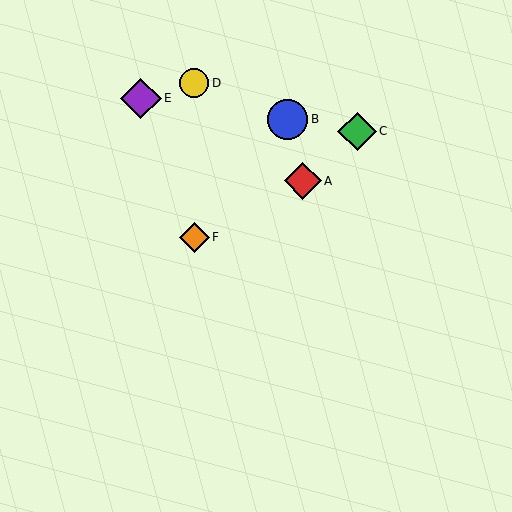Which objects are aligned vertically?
Objects D, F are aligned vertically.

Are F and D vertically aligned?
Yes, both are at x≈194.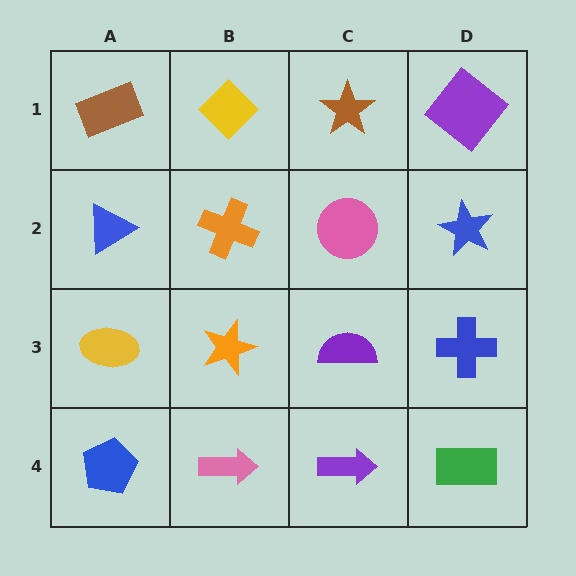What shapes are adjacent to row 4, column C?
A purple semicircle (row 3, column C), a pink arrow (row 4, column B), a green rectangle (row 4, column D).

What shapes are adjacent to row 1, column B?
An orange cross (row 2, column B), a brown rectangle (row 1, column A), a brown star (row 1, column C).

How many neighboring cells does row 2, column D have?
3.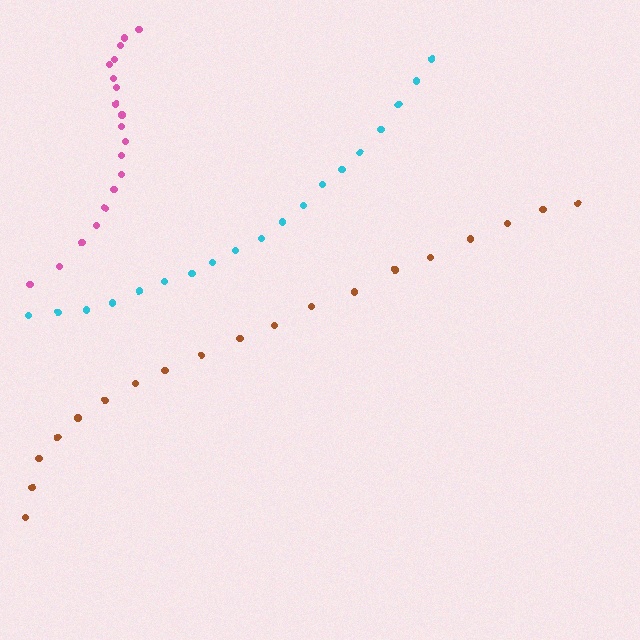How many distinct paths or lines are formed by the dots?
There are 3 distinct paths.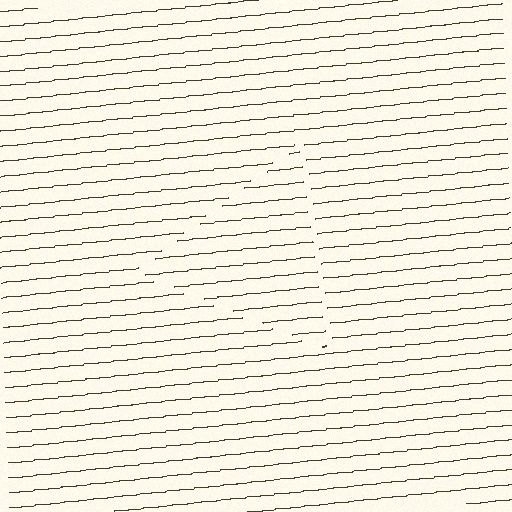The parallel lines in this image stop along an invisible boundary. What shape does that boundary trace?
An illusory triangle. The interior of the shape contains the same grating, shifted by half a period — the contour is defined by the phase discontinuity where line-ends from the inner and outer gratings abut.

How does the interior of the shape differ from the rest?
The interior of the shape contains the same grating, shifted by half a period — the contour is defined by the phase discontinuity where line-ends from the inner and outer gratings abut.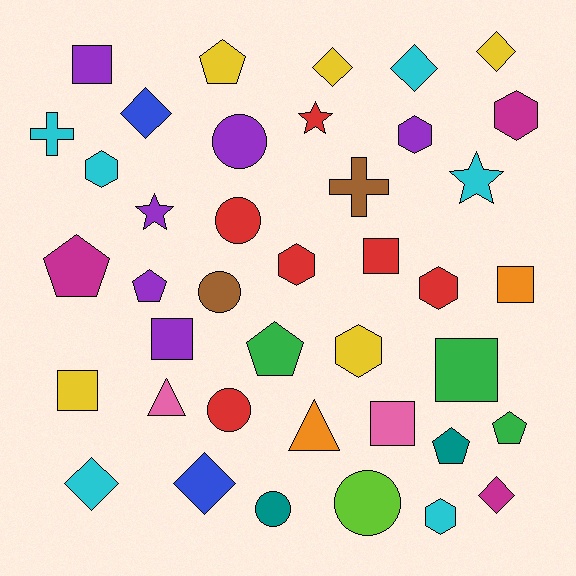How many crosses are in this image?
There are 2 crosses.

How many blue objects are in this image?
There are 2 blue objects.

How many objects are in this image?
There are 40 objects.